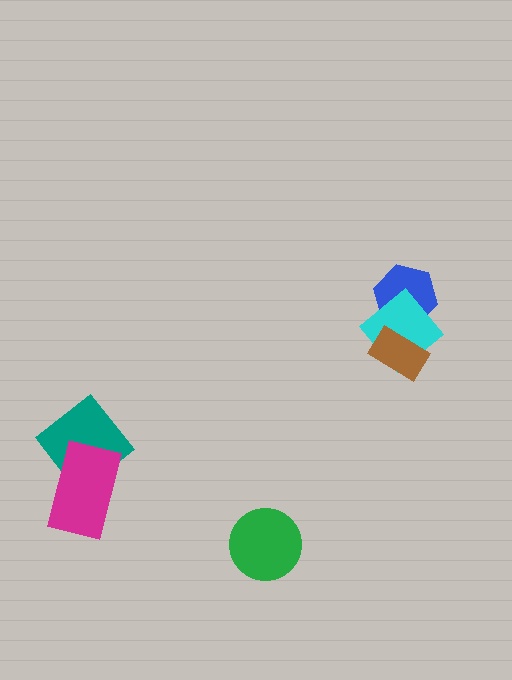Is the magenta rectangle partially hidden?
No, no other shape covers it.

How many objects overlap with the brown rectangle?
1 object overlaps with the brown rectangle.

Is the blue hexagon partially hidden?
Yes, it is partially covered by another shape.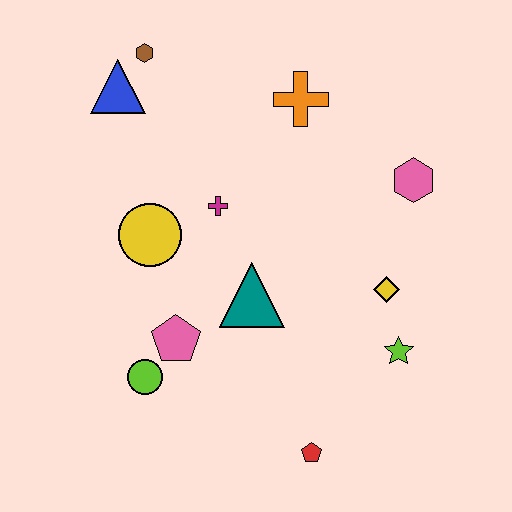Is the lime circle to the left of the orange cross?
Yes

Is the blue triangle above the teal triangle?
Yes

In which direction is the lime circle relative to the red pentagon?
The lime circle is to the left of the red pentagon.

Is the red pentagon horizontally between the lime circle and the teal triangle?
No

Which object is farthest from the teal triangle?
The brown hexagon is farthest from the teal triangle.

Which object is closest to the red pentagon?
The lime star is closest to the red pentagon.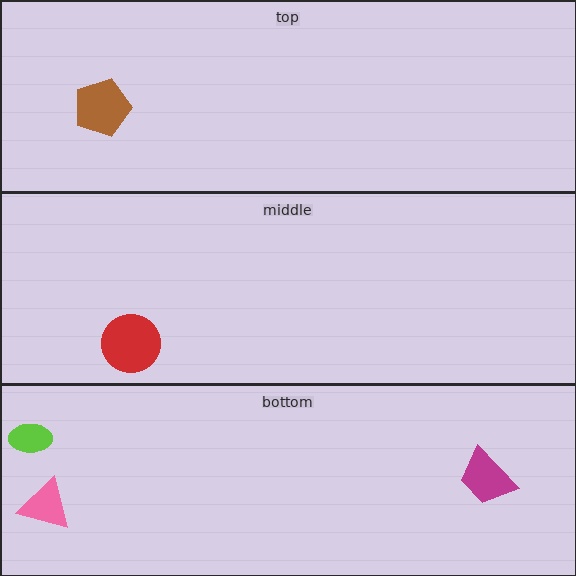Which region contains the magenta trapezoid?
The bottom region.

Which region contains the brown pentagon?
The top region.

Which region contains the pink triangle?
The bottom region.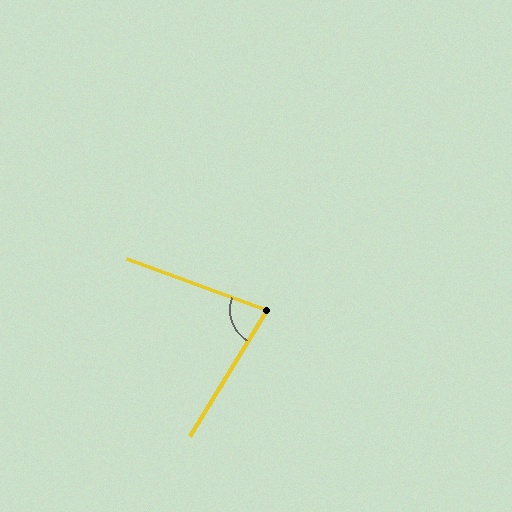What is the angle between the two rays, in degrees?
Approximately 79 degrees.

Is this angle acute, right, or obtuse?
It is acute.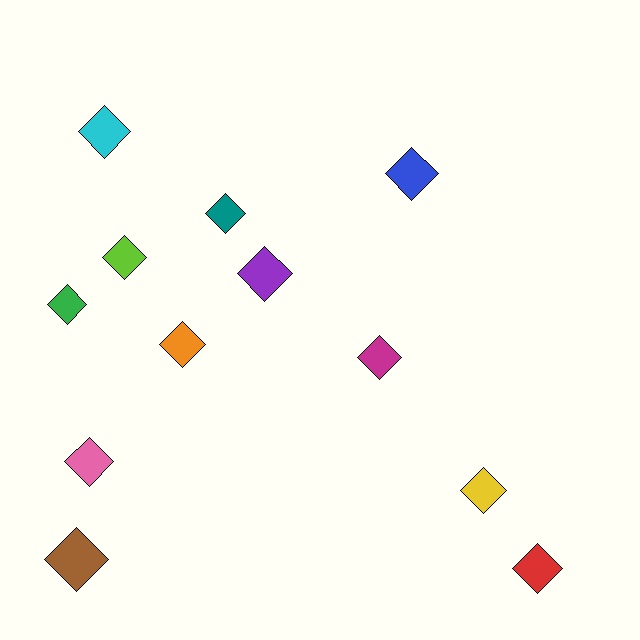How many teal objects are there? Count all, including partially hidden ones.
There is 1 teal object.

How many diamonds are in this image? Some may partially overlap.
There are 12 diamonds.